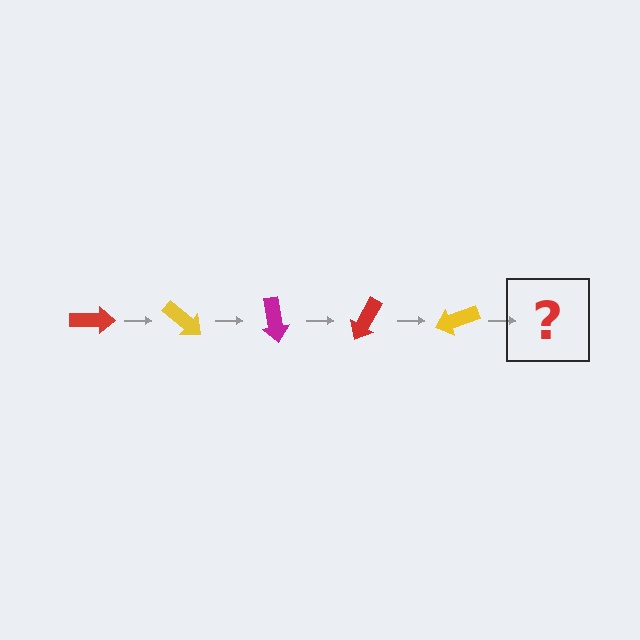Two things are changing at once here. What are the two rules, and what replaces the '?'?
The two rules are that it rotates 40 degrees each step and the color cycles through red, yellow, and magenta. The '?' should be a magenta arrow, rotated 200 degrees from the start.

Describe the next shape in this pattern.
It should be a magenta arrow, rotated 200 degrees from the start.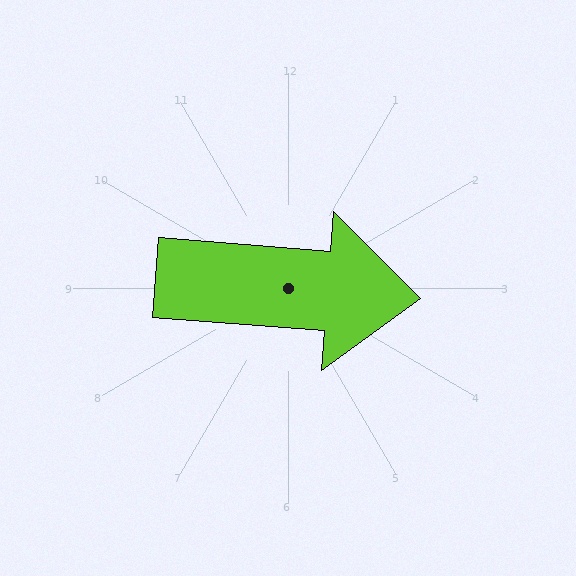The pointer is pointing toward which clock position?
Roughly 3 o'clock.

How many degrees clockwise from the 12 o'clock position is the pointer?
Approximately 94 degrees.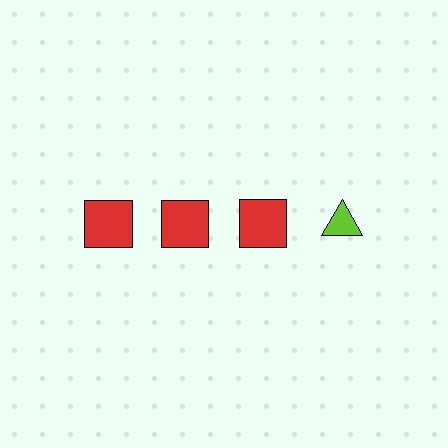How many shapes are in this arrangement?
There are 4 shapes arranged in a grid pattern.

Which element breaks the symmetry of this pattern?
The lime triangle in the top row, second from right column breaks the symmetry. All other shapes are red squares.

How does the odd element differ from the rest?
It differs in both color (lime instead of red) and shape (triangle instead of square).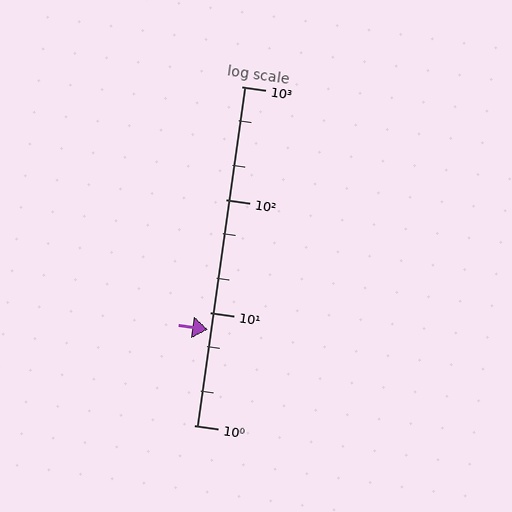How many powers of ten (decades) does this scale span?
The scale spans 3 decades, from 1 to 1000.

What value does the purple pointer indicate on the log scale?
The pointer indicates approximately 7.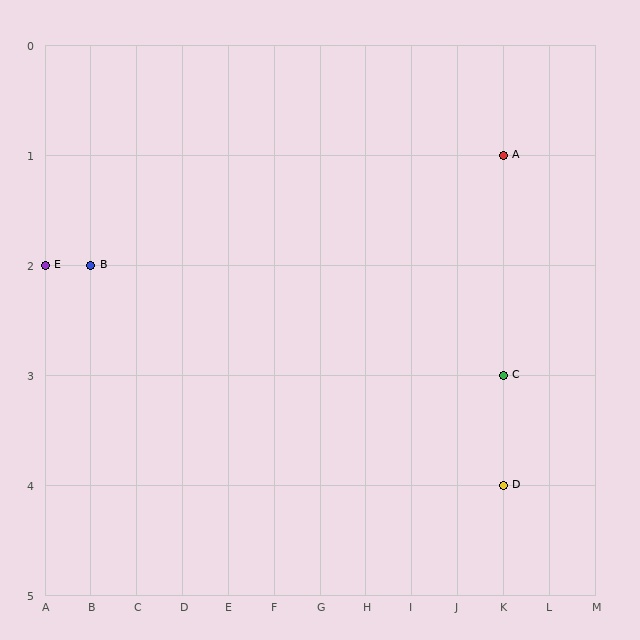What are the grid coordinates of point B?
Point B is at grid coordinates (B, 2).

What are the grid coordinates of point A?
Point A is at grid coordinates (K, 1).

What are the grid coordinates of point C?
Point C is at grid coordinates (K, 3).